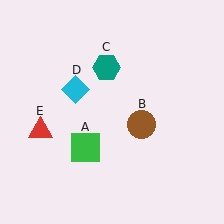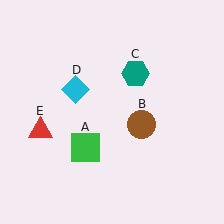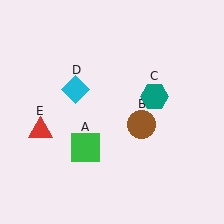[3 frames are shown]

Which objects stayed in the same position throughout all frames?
Green square (object A) and brown circle (object B) and cyan diamond (object D) and red triangle (object E) remained stationary.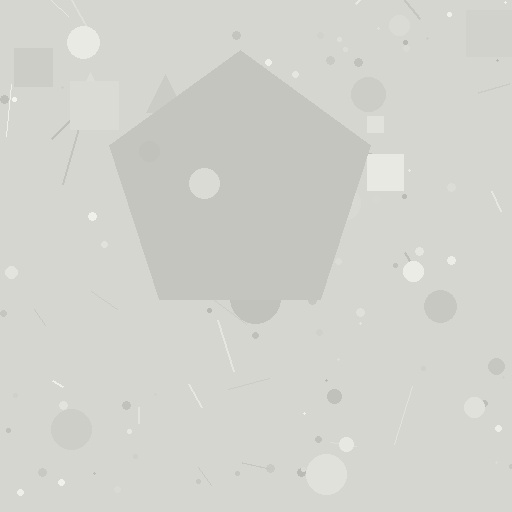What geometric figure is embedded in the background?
A pentagon is embedded in the background.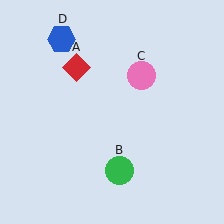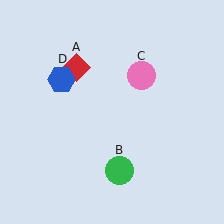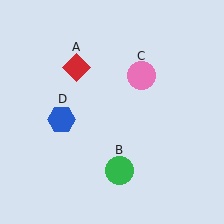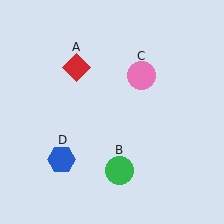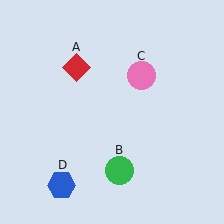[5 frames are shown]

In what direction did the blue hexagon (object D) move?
The blue hexagon (object D) moved down.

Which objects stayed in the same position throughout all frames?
Red diamond (object A) and green circle (object B) and pink circle (object C) remained stationary.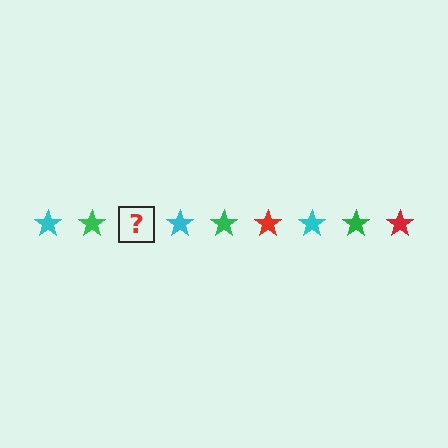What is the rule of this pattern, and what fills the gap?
The rule is that the pattern cycles through cyan, green, red stars. The gap should be filled with a red star.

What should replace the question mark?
The question mark should be replaced with a red star.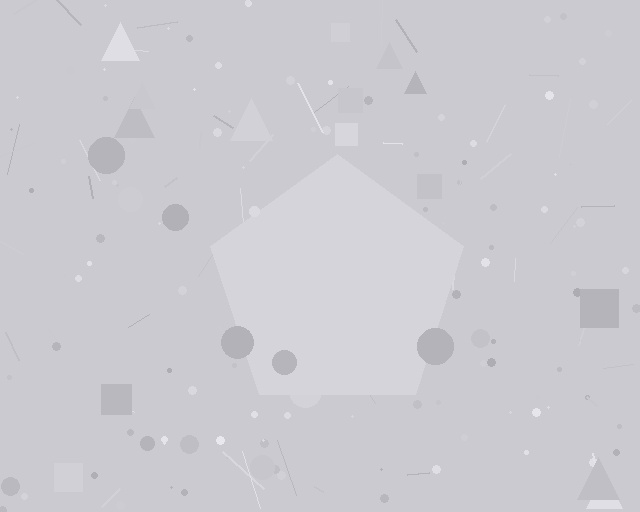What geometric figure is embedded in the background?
A pentagon is embedded in the background.